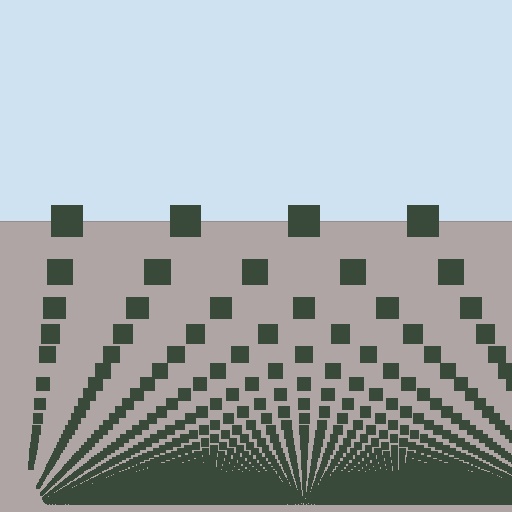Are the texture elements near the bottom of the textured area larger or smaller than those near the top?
Smaller. The gradient is inverted — elements near the bottom are smaller and denser.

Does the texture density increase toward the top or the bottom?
Density increases toward the bottom.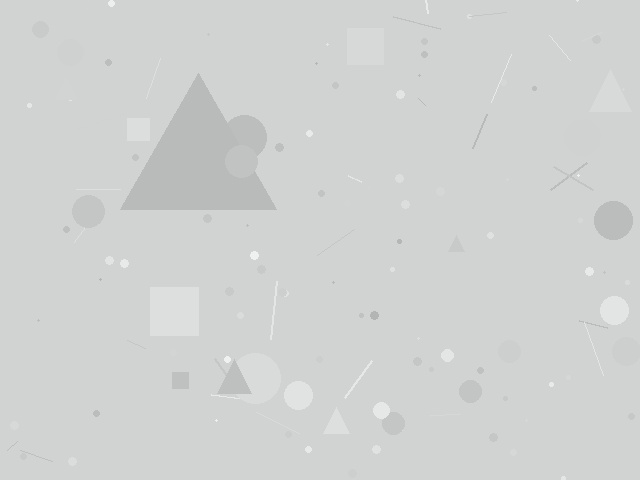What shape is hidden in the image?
A triangle is hidden in the image.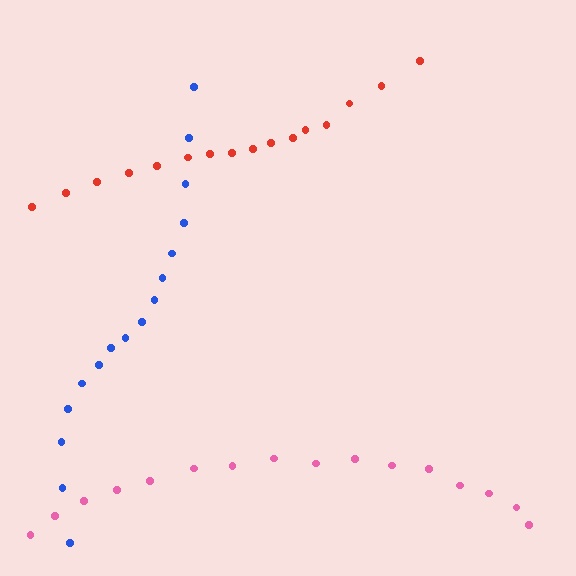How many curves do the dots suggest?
There are 3 distinct paths.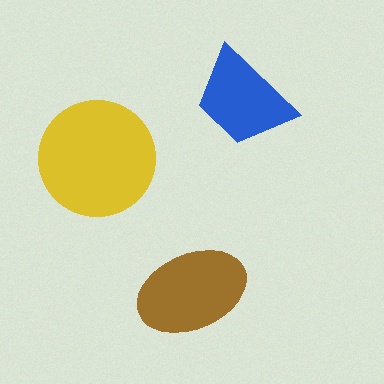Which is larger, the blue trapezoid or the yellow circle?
The yellow circle.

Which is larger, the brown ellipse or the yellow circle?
The yellow circle.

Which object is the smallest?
The blue trapezoid.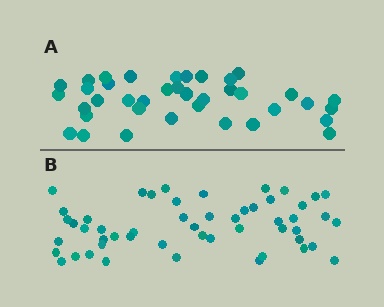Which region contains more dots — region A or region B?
Region B (the bottom region) has more dots.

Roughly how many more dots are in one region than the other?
Region B has approximately 15 more dots than region A.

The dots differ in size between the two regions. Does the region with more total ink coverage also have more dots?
No. Region A has more total ink coverage because its dots are larger, but region B actually contains more individual dots. Total area can be misleading — the number of items is what matters here.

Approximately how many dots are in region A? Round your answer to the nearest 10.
About 40 dots. (The exact count is 38, which rounds to 40.)